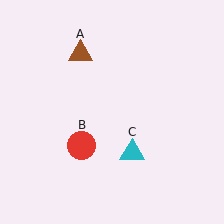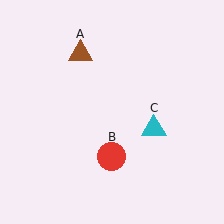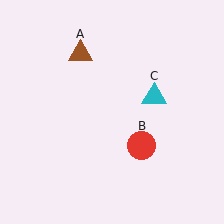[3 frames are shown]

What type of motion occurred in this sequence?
The red circle (object B), cyan triangle (object C) rotated counterclockwise around the center of the scene.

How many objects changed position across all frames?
2 objects changed position: red circle (object B), cyan triangle (object C).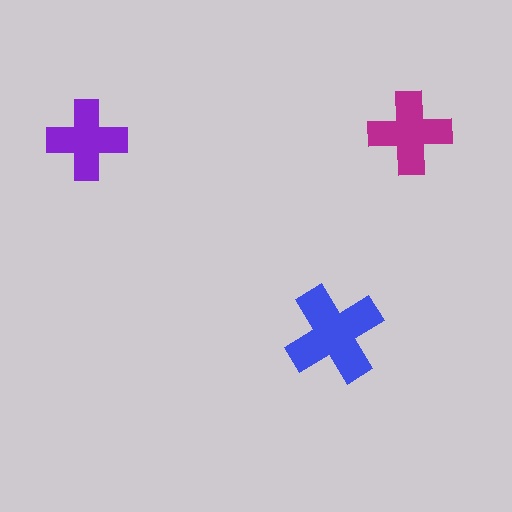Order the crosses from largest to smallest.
the blue one, the magenta one, the purple one.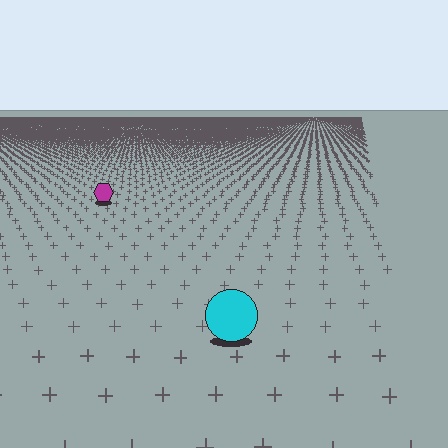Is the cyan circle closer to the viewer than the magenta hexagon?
Yes. The cyan circle is closer — you can tell from the texture gradient: the ground texture is coarser near it.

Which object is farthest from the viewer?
The magenta hexagon is farthest from the viewer. It appears smaller and the ground texture around it is denser.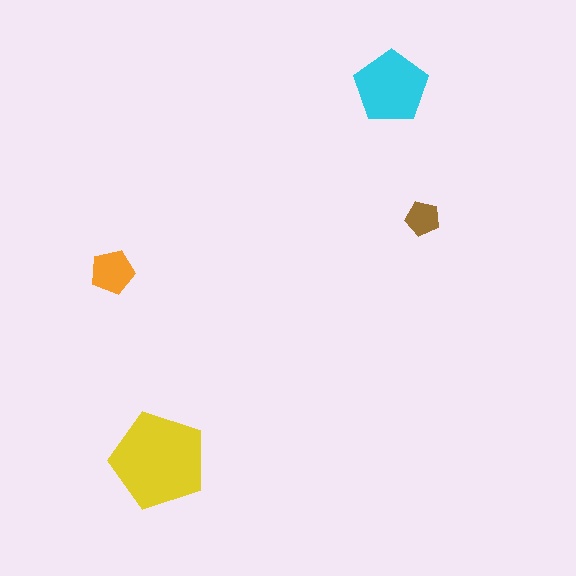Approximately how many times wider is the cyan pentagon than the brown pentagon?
About 2 times wider.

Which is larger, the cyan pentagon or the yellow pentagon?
The yellow one.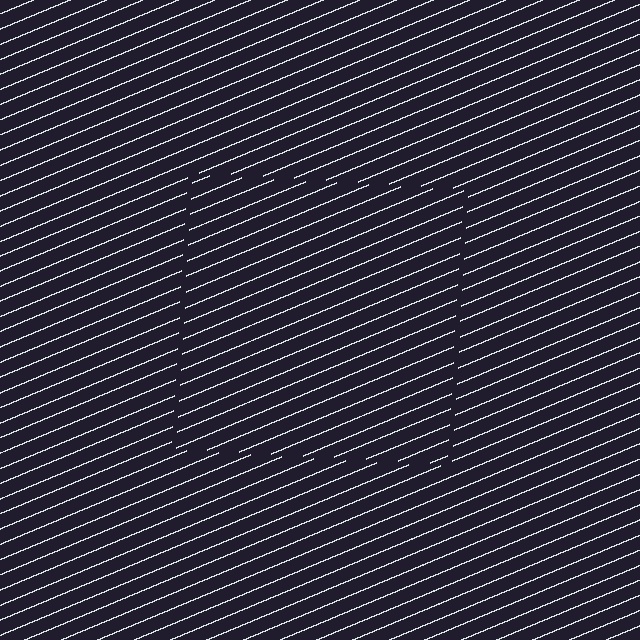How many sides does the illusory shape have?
4 sides — the line-ends trace a square.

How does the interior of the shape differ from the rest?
The interior of the shape contains the same grating, shifted by half a period — the contour is defined by the phase discontinuity where line-ends from the inner and outer gratings abut.